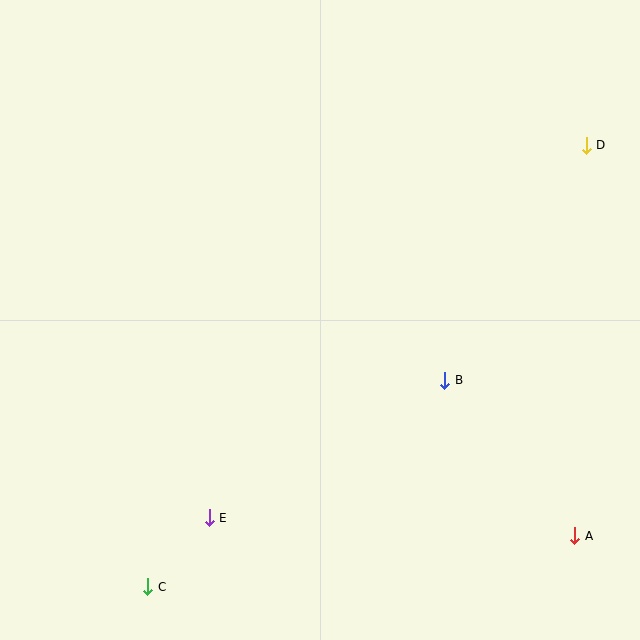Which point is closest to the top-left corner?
Point E is closest to the top-left corner.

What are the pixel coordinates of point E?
Point E is at (209, 518).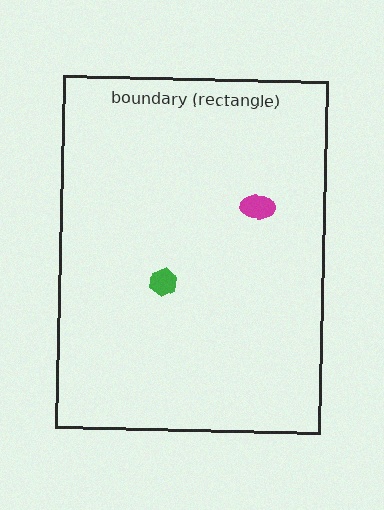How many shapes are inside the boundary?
2 inside, 0 outside.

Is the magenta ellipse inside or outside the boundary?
Inside.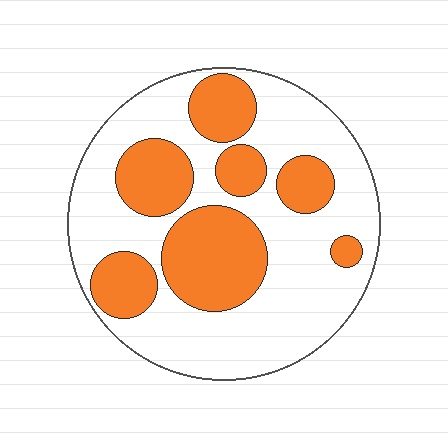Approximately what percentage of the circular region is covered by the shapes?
Approximately 35%.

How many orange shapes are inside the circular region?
7.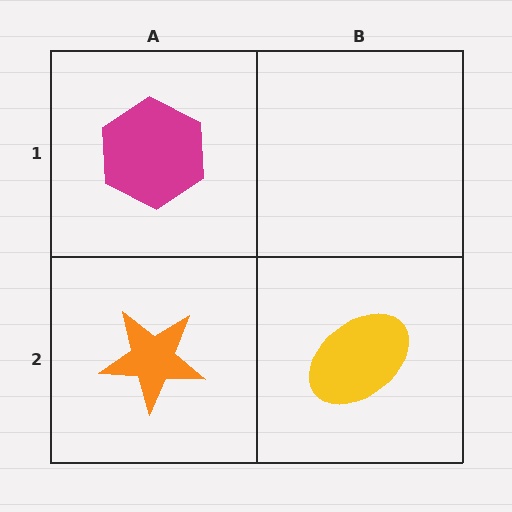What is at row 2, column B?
A yellow ellipse.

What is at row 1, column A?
A magenta hexagon.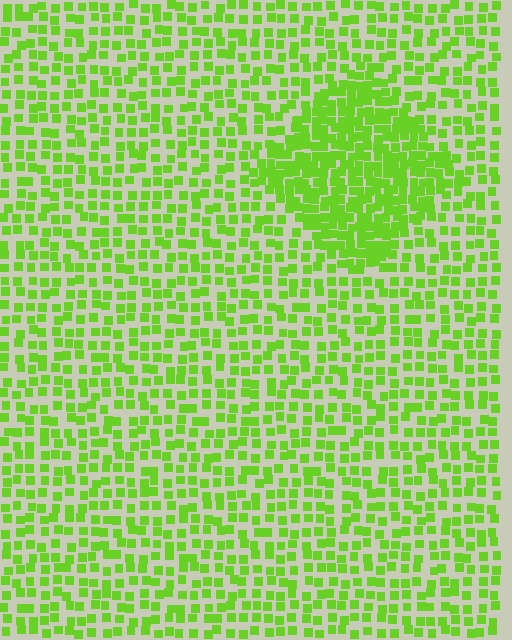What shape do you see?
I see a diamond.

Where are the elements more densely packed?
The elements are more densely packed inside the diamond boundary.